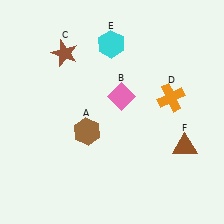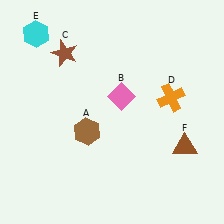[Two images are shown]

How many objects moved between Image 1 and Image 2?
1 object moved between the two images.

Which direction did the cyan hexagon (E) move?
The cyan hexagon (E) moved left.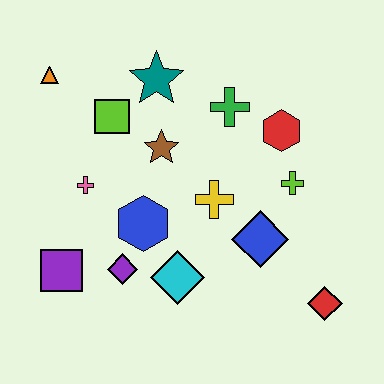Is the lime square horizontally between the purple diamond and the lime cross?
No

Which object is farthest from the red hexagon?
The purple square is farthest from the red hexagon.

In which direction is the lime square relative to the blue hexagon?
The lime square is above the blue hexagon.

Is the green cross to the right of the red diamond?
No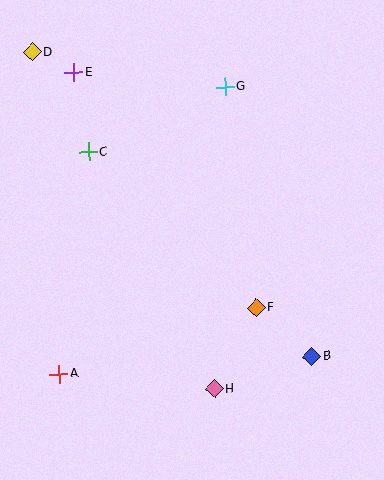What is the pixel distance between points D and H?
The distance between D and H is 383 pixels.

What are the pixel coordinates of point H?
Point H is at (215, 389).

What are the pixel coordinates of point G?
Point G is at (225, 87).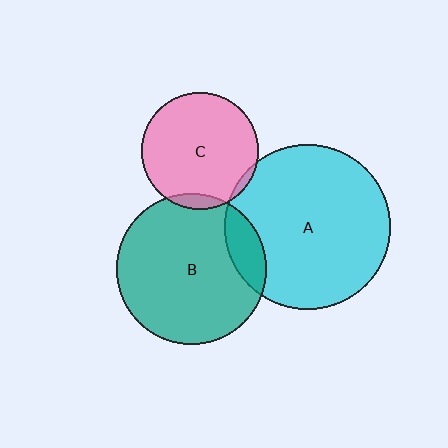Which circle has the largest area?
Circle A (cyan).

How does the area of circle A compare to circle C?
Approximately 2.0 times.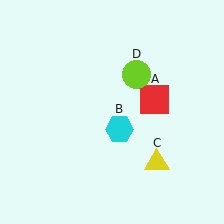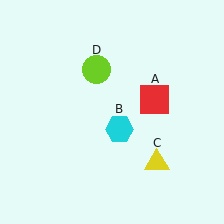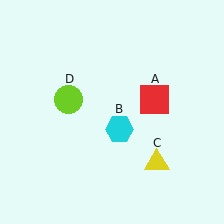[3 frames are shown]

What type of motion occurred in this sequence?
The lime circle (object D) rotated counterclockwise around the center of the scene.